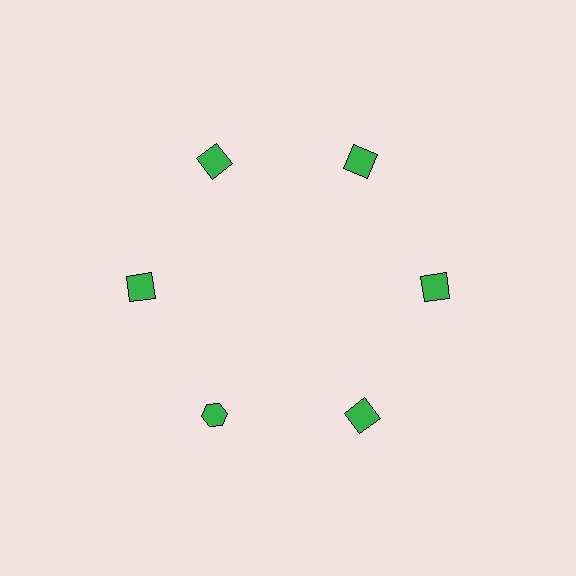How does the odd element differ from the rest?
It has a different shape: hexagon instead of square.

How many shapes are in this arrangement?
There are 6 shapes arranged in a ring pattern.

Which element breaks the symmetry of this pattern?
The green hexagon at roughly the 7 o'clock position breaks the symmetry. All other shapes are green squares.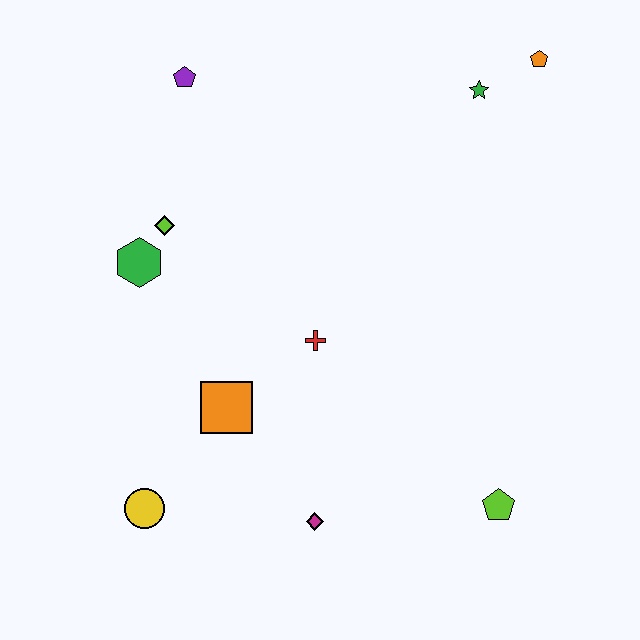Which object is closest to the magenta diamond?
The orange square is closest to the magenta diamond.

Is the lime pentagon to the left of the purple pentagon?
No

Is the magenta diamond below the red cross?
Yes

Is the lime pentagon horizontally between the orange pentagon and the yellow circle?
Yes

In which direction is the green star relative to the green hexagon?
The green star is to the right of the green hexagon.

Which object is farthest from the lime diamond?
The lime pentagon is farthest from the lime diamond.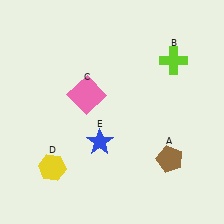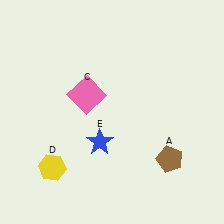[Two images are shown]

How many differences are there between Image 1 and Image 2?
There is 1 difference between the two images.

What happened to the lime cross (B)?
The lime cross (B) was removed in Image 2. It was in the top-right area of Image 1.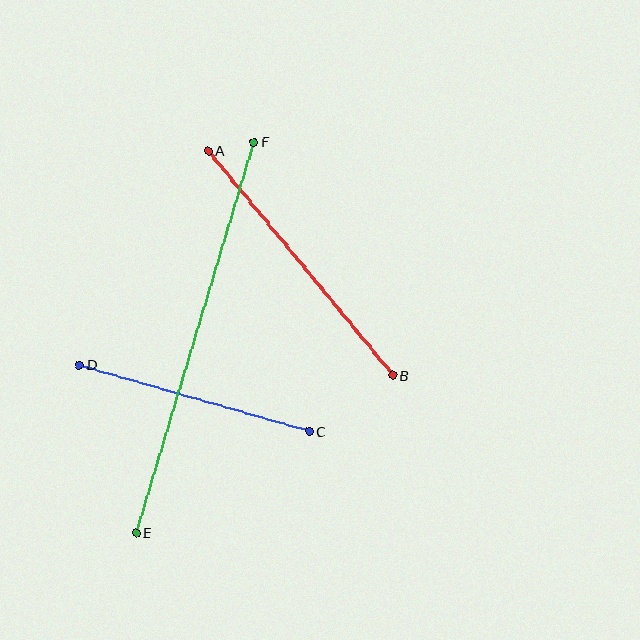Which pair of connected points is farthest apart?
Points E and F are farthest apart.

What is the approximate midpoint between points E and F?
The midpoint is at approximately (195, 338) pixels.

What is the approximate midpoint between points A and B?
The midpoint is at approximately (300, 263) pixels.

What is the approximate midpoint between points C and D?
The midpoint is at approximately (194, 398) pixels.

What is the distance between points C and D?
The distance is approximately 239 pixels.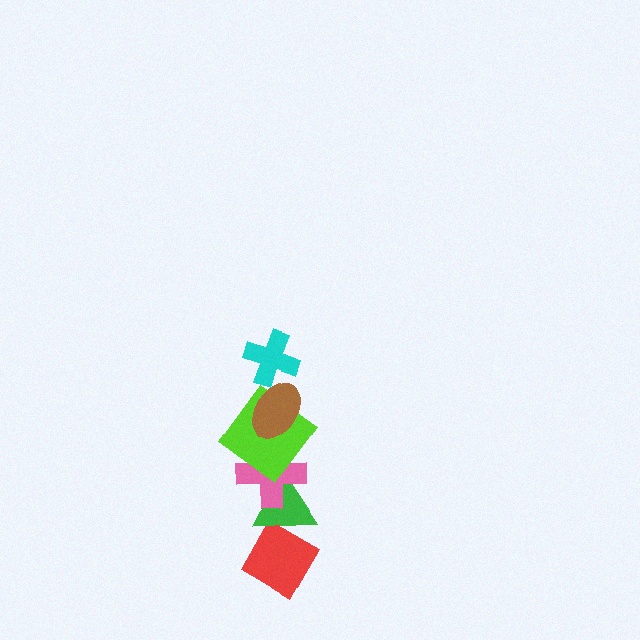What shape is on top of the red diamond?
The green triangle is on top of the red diamond.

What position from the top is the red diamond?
The red diamond is 6th from the top.